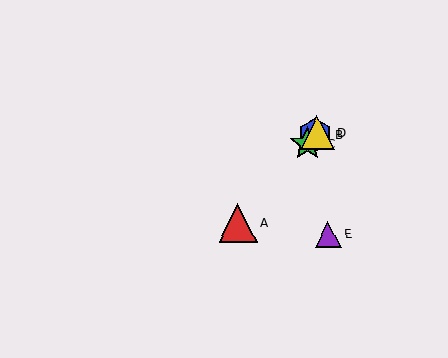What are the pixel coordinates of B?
Object B is at (315, 135).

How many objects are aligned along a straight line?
4 objects (A, B, C, D) are aligned along a straight line.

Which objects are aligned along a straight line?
Objects A, B, C, D are aligned along a straight line.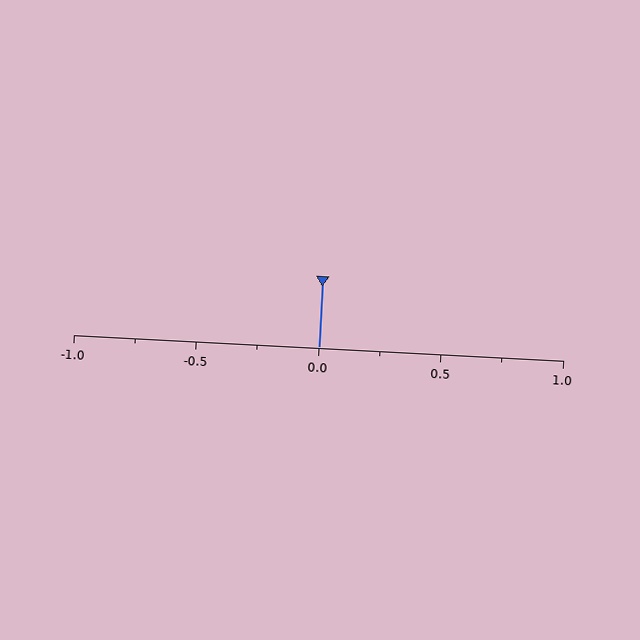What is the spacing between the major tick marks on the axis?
The major ticks are spaced 0.5 apart.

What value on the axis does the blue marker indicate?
The marker indicates approximately 0.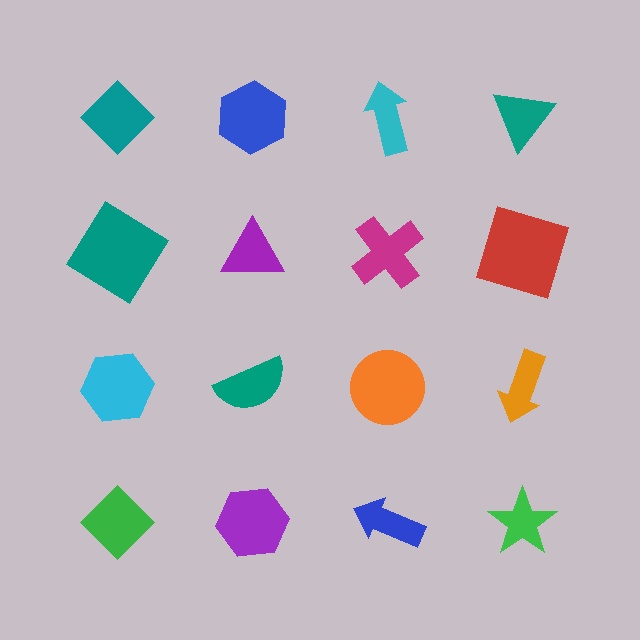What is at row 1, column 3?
A cyan arrow.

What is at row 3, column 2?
A teal semicircle.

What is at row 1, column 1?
A teal diamond.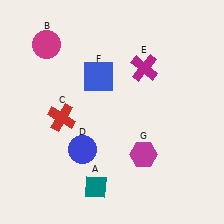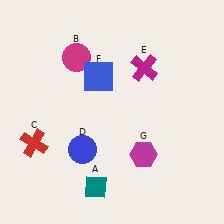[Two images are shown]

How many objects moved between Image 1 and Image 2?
2 objects moved between the two images.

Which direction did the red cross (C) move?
The red cross (C) moved left.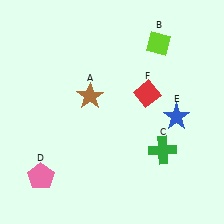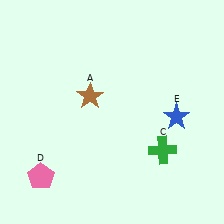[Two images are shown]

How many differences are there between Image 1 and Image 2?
There are 2 differences between the two images.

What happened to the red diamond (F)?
The red diamond (F) was removed in Image 2. It was in the top-right area of Image 1.